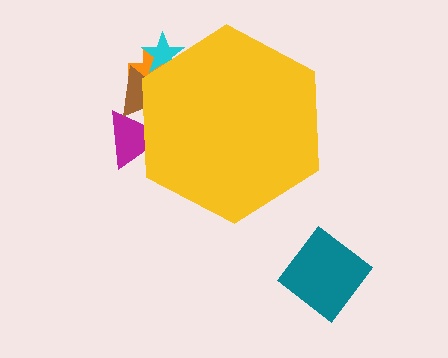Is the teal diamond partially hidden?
No, the teal diamond is fully visible.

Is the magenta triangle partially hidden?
Yes, the magenta triangle is partially hidden behind the yellow hexagon.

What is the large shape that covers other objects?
A yellow hexagon.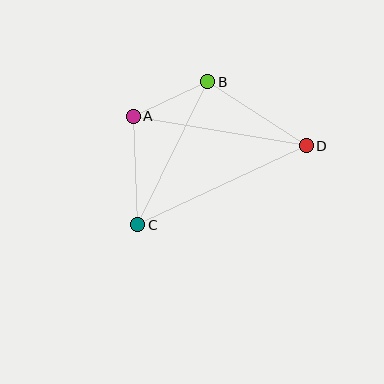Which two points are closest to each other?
Points A and B are closest to each other.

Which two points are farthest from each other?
Points C and D are farthest from each other.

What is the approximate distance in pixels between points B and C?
The distance between B and C is approximately 159 pixels.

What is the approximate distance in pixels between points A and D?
The distance between A and D is approximately 176 pixels.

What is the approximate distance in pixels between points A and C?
The distance between A and C is approximately 109 pixels.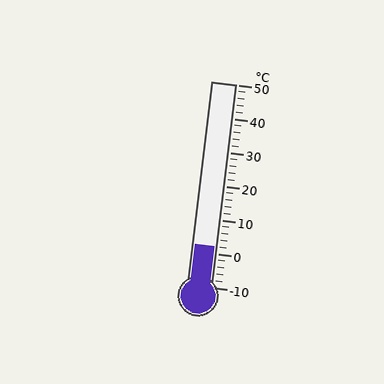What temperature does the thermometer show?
The thermometer shows approximately 2°C.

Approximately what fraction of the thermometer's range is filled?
The thermometer is filled to approximately 20% of its range.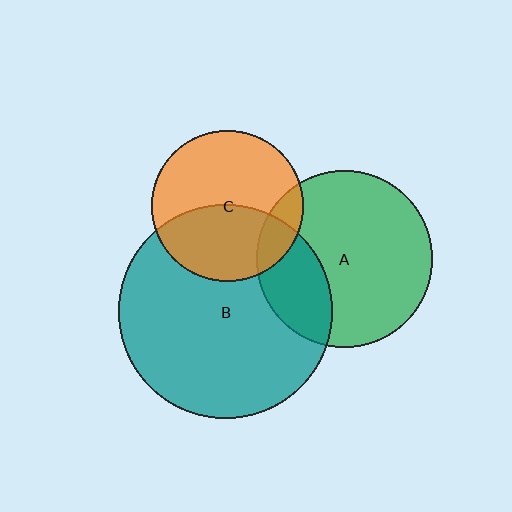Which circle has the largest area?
Circle B (teal).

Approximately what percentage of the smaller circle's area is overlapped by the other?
Approximately 45%.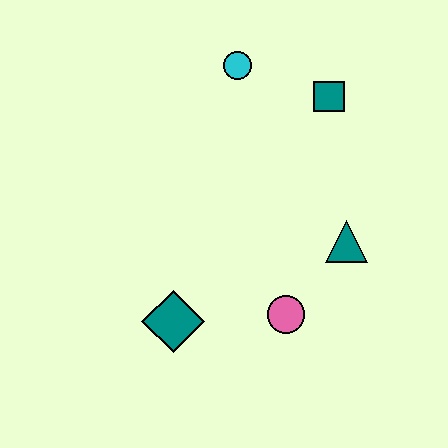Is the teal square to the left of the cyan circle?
No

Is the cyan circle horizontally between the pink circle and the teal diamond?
Yes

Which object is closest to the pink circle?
The teal triangle is closest to the pink circle.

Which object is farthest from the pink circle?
The cyan circle is farthest from the pink circle.